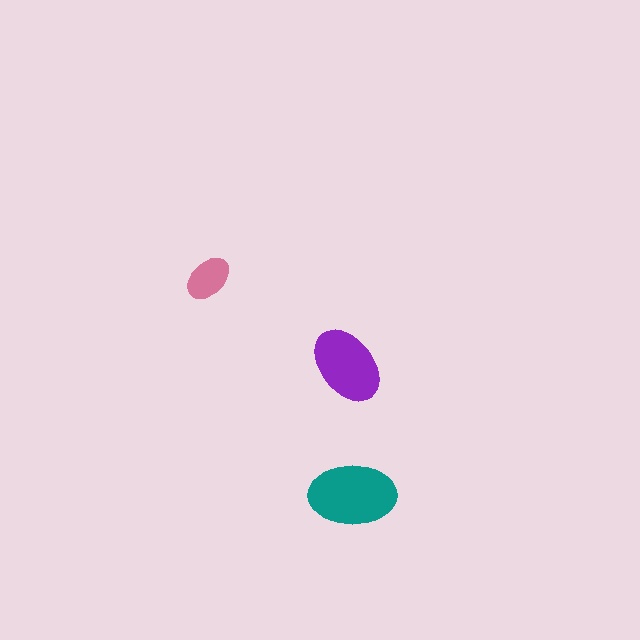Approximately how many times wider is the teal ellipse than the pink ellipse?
About 2 times wider.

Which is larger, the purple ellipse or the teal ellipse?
The teal one.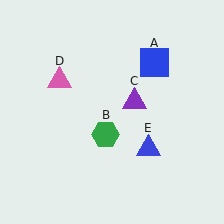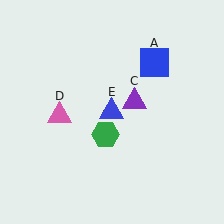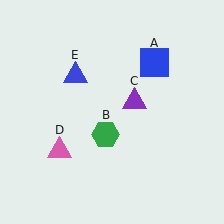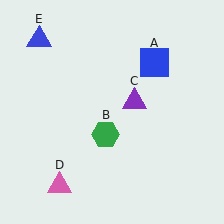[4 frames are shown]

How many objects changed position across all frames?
2 objects changed position: pink triangle (object D), blue triangle (object E).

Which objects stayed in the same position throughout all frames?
Blue square (object A) and green hexagon (object B) and purple triangle (object C) remained stationary.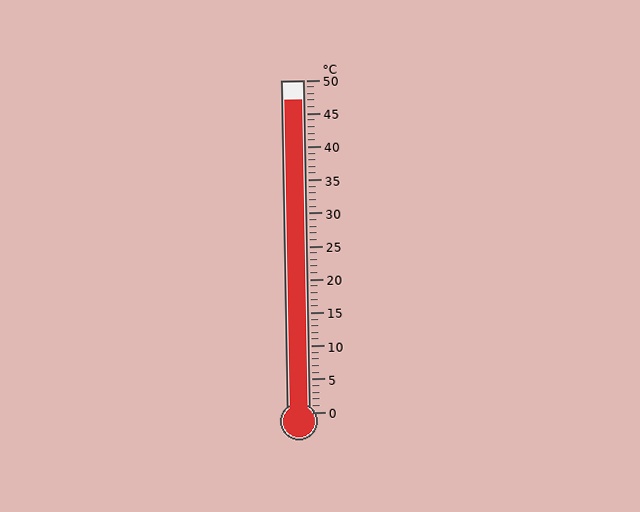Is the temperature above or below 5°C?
The temperature is above 5°C.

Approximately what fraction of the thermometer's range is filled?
The thermometer is filled to approximately 95% of its range.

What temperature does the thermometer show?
The thermometer shows approximately 47°C.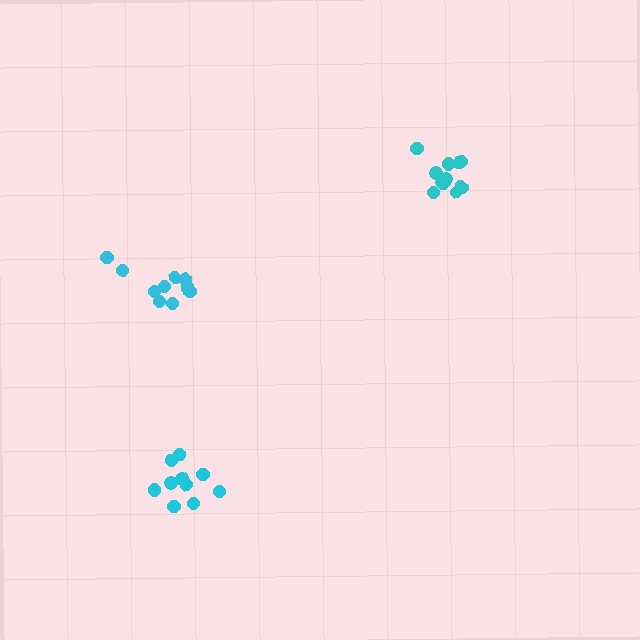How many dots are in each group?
Group 1: 10 dots, Group 2: 10 dots, Group 3: 11 dots (31 total).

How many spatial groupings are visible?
There are 3 spatial groupings.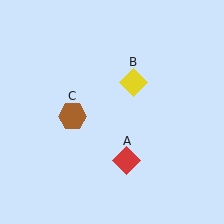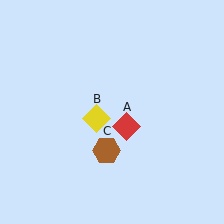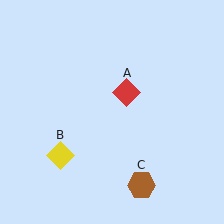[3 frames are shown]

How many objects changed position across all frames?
3 objects changed position: red diamond (object A), yellow diamond (object B), brown hexagon (object C).